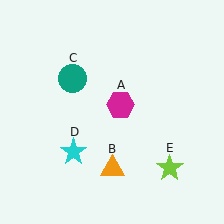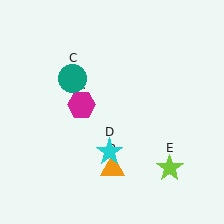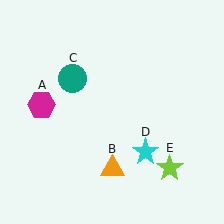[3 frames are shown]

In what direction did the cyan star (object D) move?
The cyan star (object D) moved right.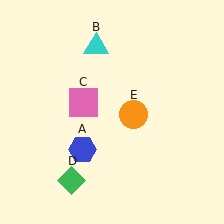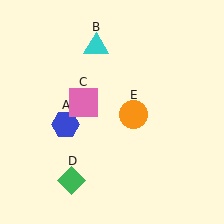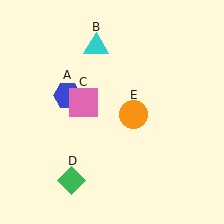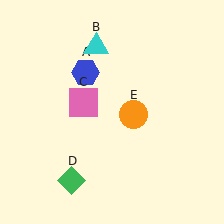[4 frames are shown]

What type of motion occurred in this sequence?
The blue hexagon (object A) rotated clockwise around the center of the scene.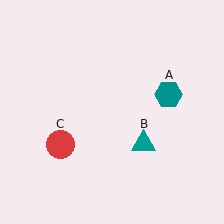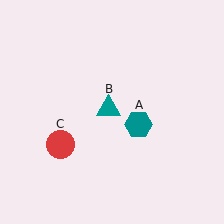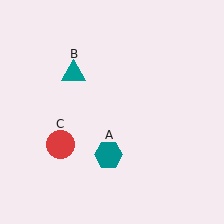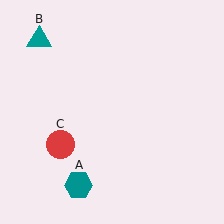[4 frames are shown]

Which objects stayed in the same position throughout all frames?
Red circle (object C) remained stationary.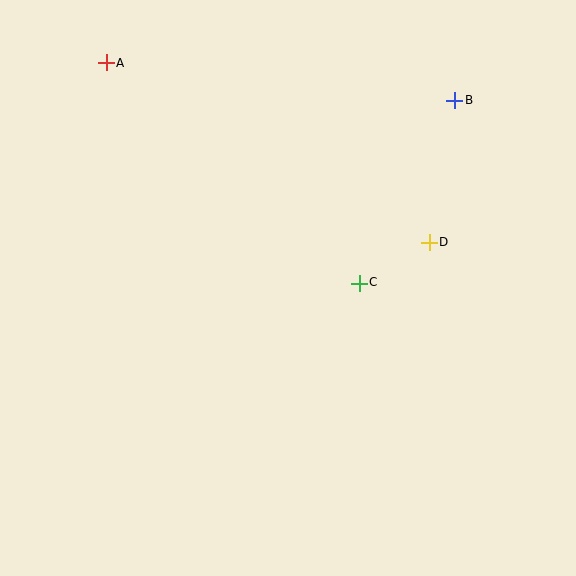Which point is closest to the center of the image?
Point C at (359, 283) is closest to the center.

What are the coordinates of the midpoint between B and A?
The midpoint between B and A is at (280, 82).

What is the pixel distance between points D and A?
The distance between D and A is 370 pixels.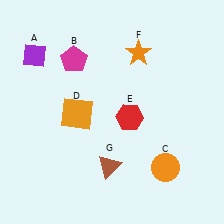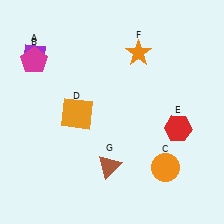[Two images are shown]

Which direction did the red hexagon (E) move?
The red hexagon (E) moved right.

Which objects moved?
The objects that moved are: the magenta pentagon (B), the red hexagon (E).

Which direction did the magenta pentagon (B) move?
The magenta pentagon (B) moved left.